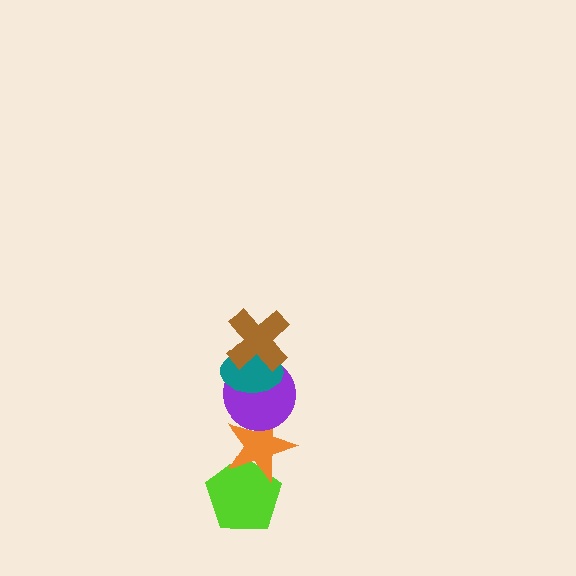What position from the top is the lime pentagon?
The lime pentagon is 5th from the top.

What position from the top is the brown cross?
The brown cross is 1st from the top.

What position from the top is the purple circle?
The purple circle is 3rd from the top.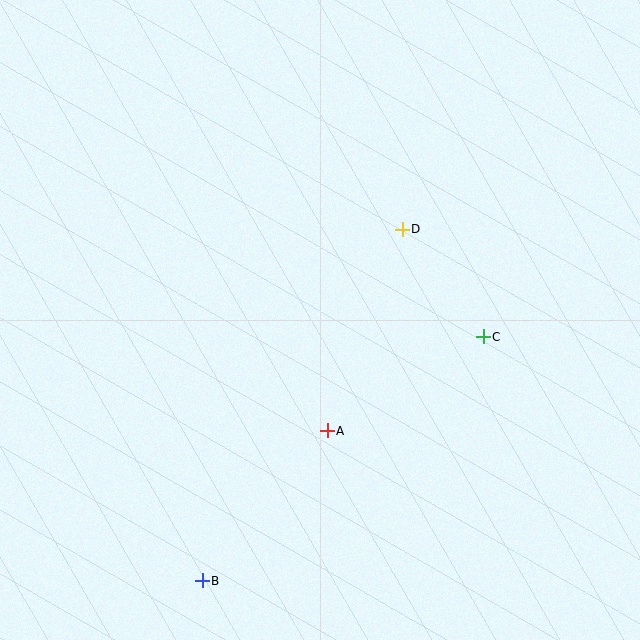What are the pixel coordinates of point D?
Point D is at (402, 229).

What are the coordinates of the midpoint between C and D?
The midpoint between C and D is at (443, 283).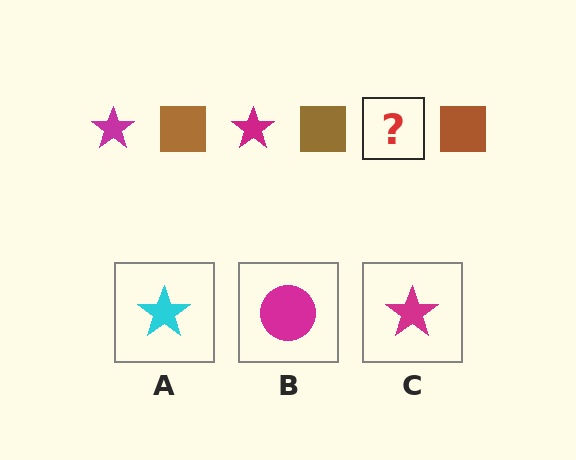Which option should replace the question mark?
Option C.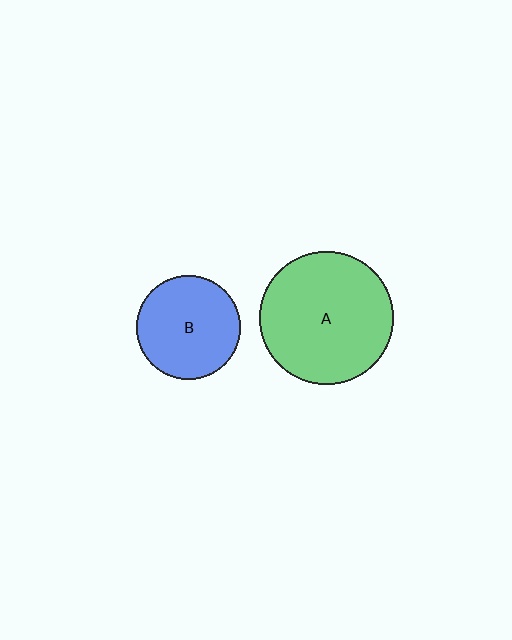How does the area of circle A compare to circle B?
Approximately 1.7 times.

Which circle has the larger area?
Circle A (green).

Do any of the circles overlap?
No, none of the circles overlap.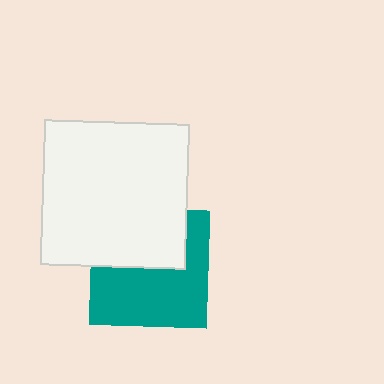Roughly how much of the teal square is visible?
About half of it is visible (roughly 59%).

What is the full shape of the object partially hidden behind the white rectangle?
The partially hidden object is a teal square.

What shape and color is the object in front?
The object in front is a white rectangle.